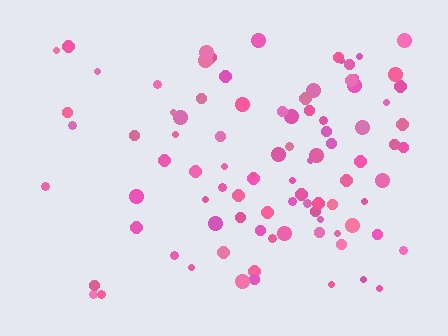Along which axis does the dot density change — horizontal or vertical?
Horizontal.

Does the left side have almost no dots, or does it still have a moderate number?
Still a moderate number, just noticeably fewer than the right.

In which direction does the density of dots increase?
From left to right, with the right side densest.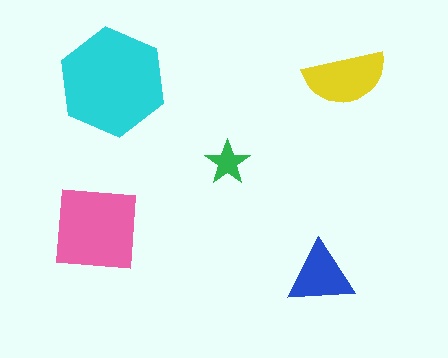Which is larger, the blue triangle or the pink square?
The pink square.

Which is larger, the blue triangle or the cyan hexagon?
The cyan hexagon.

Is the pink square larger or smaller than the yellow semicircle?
Larger.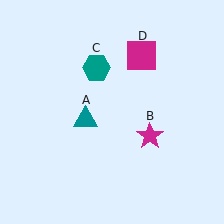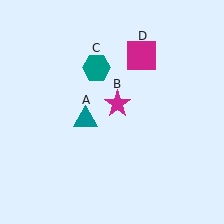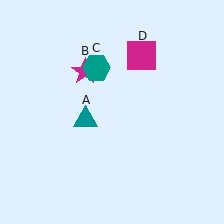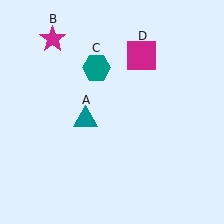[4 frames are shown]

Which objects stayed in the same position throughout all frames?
Teal triangle (object A) and teal hexagon (object C) and magenta square (object D) remained stationary.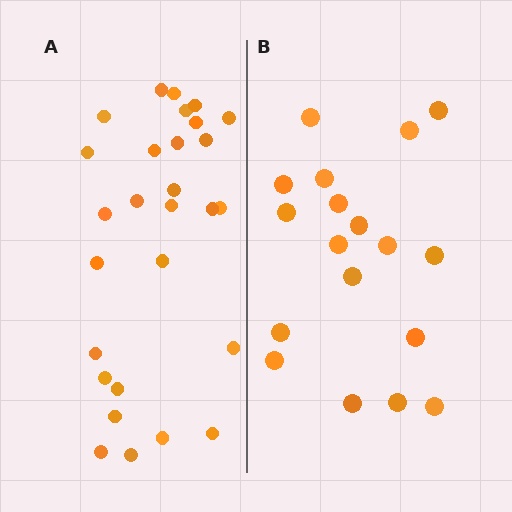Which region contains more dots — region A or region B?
Region A (the left region) has more dots.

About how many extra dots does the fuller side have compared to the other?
Region A has roughly 10 or so more dots than region B.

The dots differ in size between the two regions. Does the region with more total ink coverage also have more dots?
No. Region B has more total ink coverage because its dots are larger, but region A actually contains more individual dots. Total area can be misleading — the number of items is what matters here.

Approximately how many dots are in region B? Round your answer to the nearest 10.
About 20 dots. (The exact count is 18, which rounds to 20.)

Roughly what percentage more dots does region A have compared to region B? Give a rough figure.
About 55% more.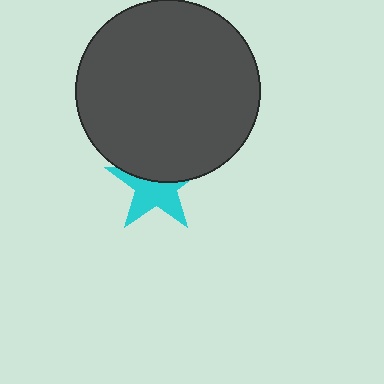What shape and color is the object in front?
The object in front is a dark gray circle.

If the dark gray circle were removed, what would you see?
You would see the complete cyan star.